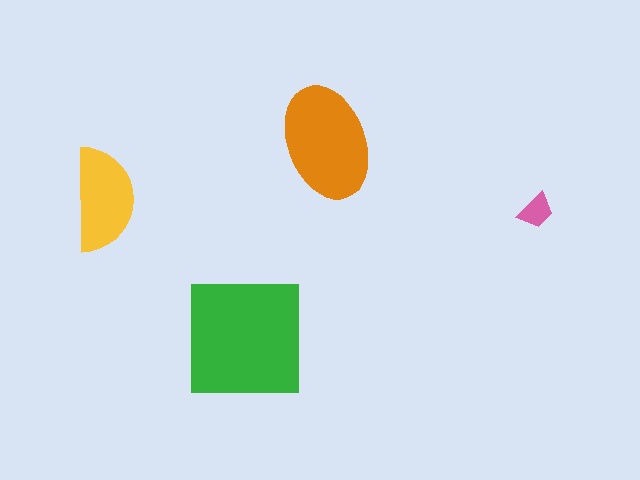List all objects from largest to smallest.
The green square, the orange ellipse, the yellow semicircle, the pink trapezoid.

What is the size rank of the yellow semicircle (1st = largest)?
3rd.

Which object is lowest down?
The green square is bottommost.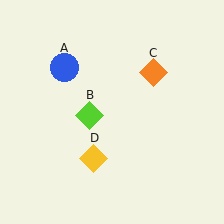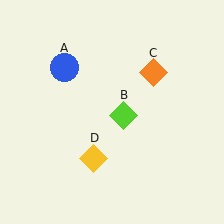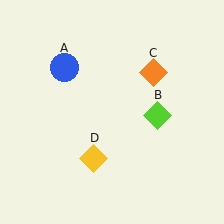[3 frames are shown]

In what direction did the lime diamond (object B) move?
The lime diamond (object B) moved right.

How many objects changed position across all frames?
1 object changed position: lime diamond (object B).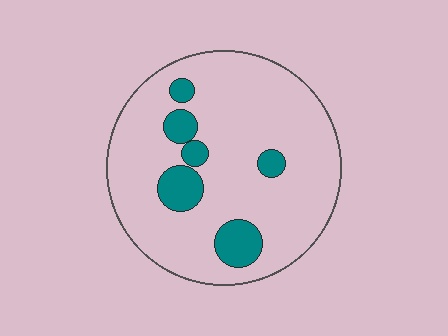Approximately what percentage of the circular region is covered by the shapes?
Approximately 15%.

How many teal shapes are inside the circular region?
6.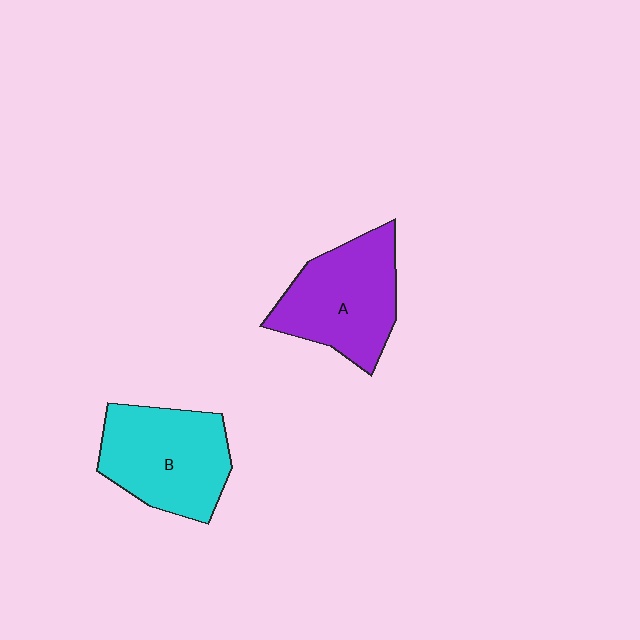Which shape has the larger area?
Shape B (cyan).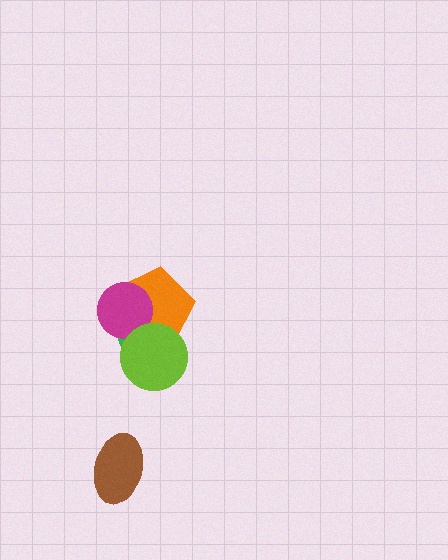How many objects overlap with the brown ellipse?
0 objects overlap with the brown ellipse.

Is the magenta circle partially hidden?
Yes, it is partially covered by another shape.